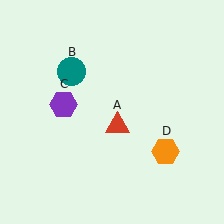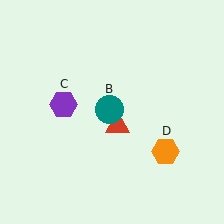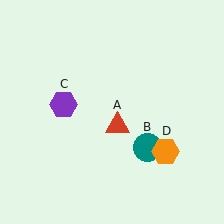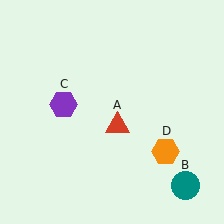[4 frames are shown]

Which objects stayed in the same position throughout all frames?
Red triangle (object A) and purple hexagon (object C) and orange hexagon (object D) remained stationary.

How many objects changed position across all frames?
1 object changed position: teal circle (object B).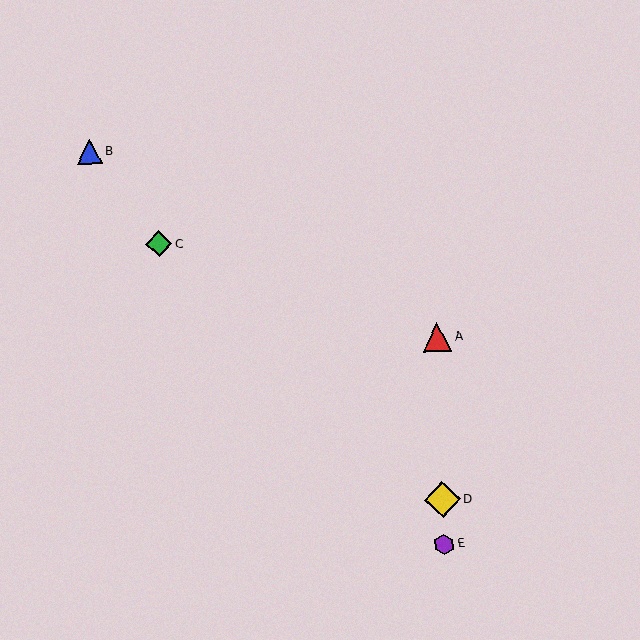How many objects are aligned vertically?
3 objects (A, D, E) are aligned vertically.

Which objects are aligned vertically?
Objects A, D, E are aligned vertically.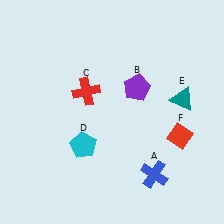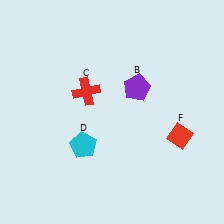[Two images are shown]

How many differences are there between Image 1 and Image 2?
There are 2 differences between the two images.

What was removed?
The teal triangle (E), the blue cross (A) were removed in Image 2.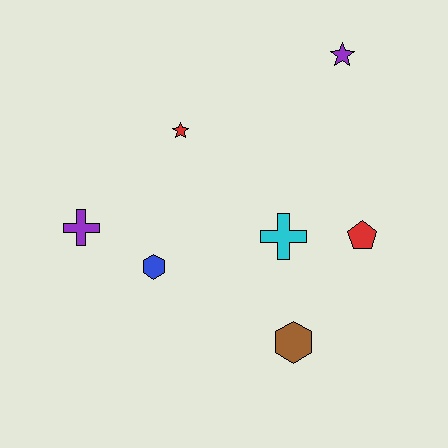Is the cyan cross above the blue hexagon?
Yes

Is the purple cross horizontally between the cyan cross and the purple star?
No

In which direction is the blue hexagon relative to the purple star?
The blue hexagon is below the purple star.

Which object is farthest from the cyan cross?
The purple cross is farthest from the cyan cross.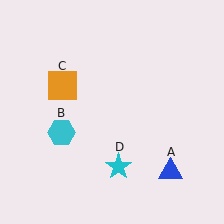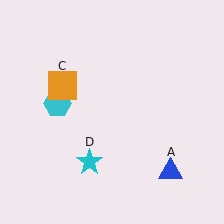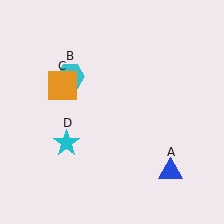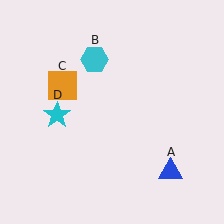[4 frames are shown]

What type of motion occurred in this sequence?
The cyan hexagon (object B), cyan star (object D) rotated clockwise around the center of the scene.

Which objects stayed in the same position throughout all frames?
Blue triangle (object A) and orange square (object C) remained stationary.